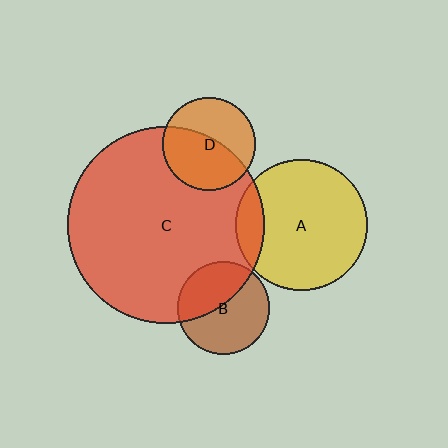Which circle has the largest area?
Circle C (red).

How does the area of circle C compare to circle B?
Approximately 4.5 times.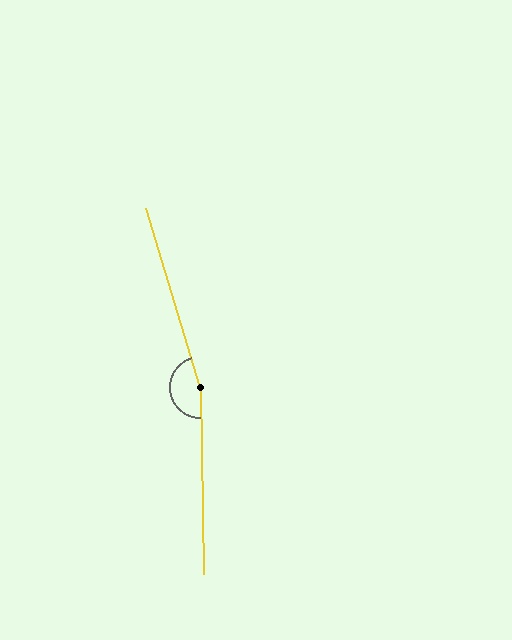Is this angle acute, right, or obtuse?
It is obtuse.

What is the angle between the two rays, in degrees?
Approximately 164 degrees.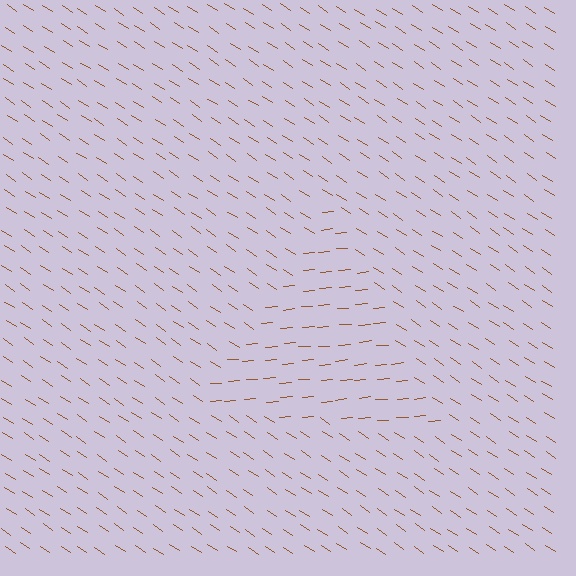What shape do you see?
I see a triangle.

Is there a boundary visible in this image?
Yes, there is a texture boundary formed by a change in line orientation.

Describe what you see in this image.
The image is filled with small brown line segments. A triangle region in the image has lines oriented differently from the surrounding lines, creating a visible texture boundary.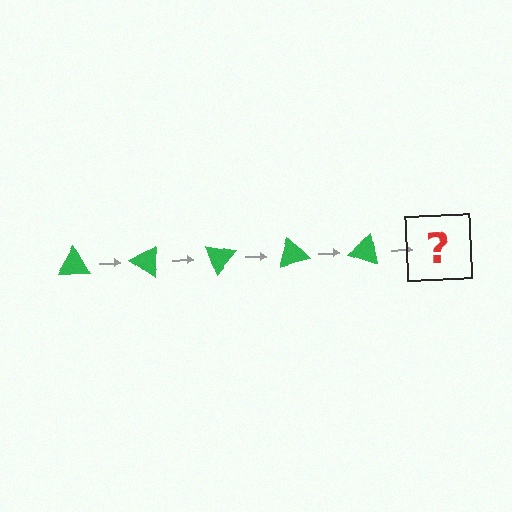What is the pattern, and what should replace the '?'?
The pattern is that the triangle rotates 35 degrees each step. The '?' should be a green triangle rotated 175 degrees.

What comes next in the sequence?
The next element should be a green triangle rotated 175 degrees.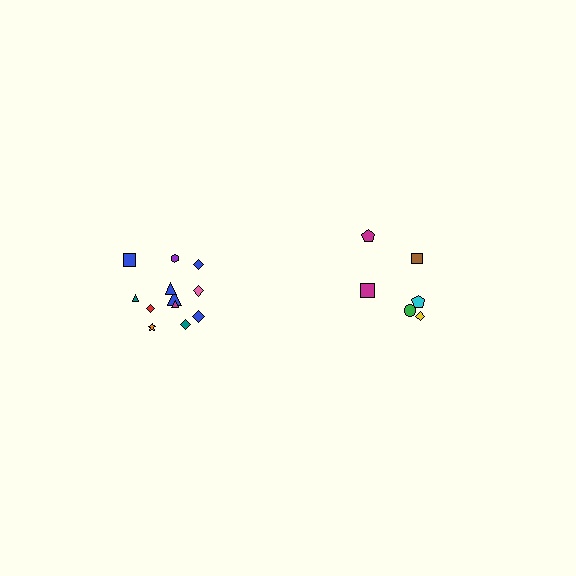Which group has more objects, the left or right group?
The left group.